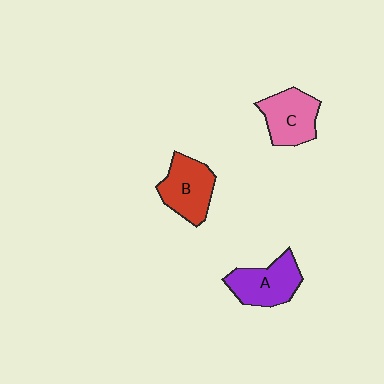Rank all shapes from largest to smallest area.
From largest to smallest: B (red), A (purple), C (pink).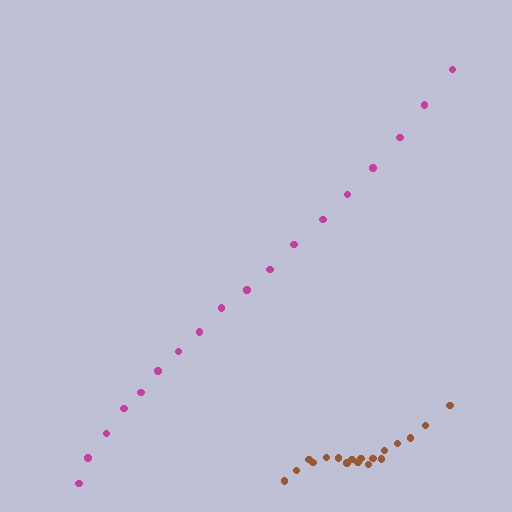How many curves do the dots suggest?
There are 2 distinct paths.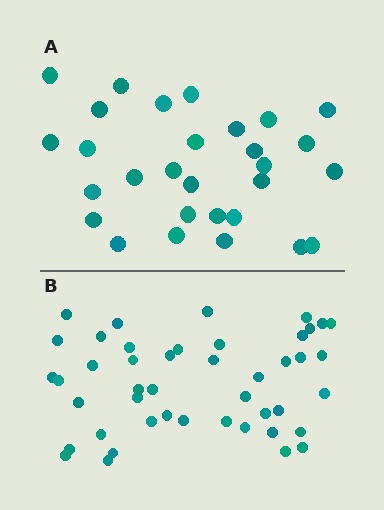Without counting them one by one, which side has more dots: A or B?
Region B (the bottom region) has more dots.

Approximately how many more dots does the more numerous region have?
Region B has approximately 15 more dots than region A.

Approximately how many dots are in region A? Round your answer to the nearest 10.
About 30 dots. (The exact count is 29, which rounds to 30.)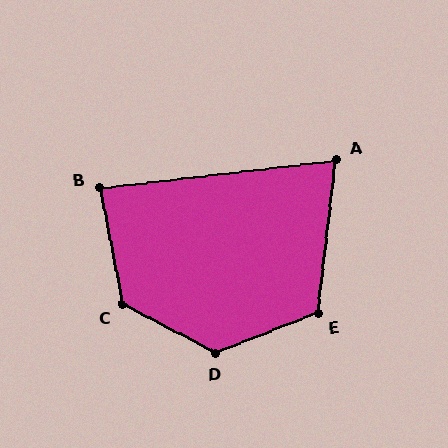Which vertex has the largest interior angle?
D, at approximately 131 degrees.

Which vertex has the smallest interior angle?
A, at approximately 77 degrees.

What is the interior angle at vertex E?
Approximately 118 degrees (obtuse).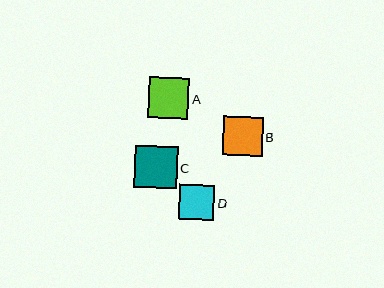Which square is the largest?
Square C is the largest with a size of approximately 42 pixels.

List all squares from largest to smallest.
From largest to smallest: C, A, B, D.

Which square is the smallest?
Square D is the smallest with a size of approximately 35 pixels.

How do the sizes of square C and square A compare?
Square C and square A are approximately the same size.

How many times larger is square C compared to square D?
Square C is approximately 1.2 times the size of square D.